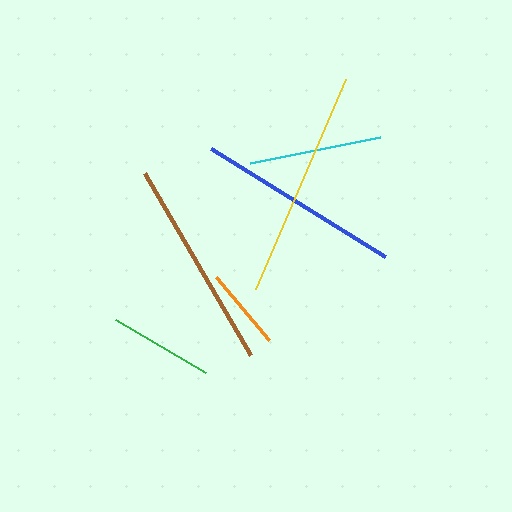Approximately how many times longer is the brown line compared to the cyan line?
The brown line is approximately 1.6 times the length of the cyan line.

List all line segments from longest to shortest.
From longest to shortest: yellow, brown, blue, cyan, green, orange.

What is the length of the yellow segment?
The yellow segment is approximately 228 pixels long.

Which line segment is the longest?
The yellow line is the longest at approximately 228 pixels.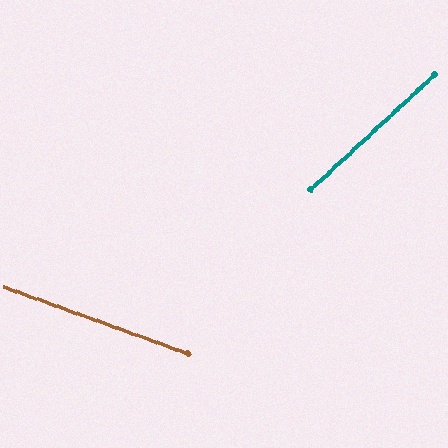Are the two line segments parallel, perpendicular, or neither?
Neither parallel nor perpendicular — they differ by about 63°.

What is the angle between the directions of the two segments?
Approximately 63 degrees.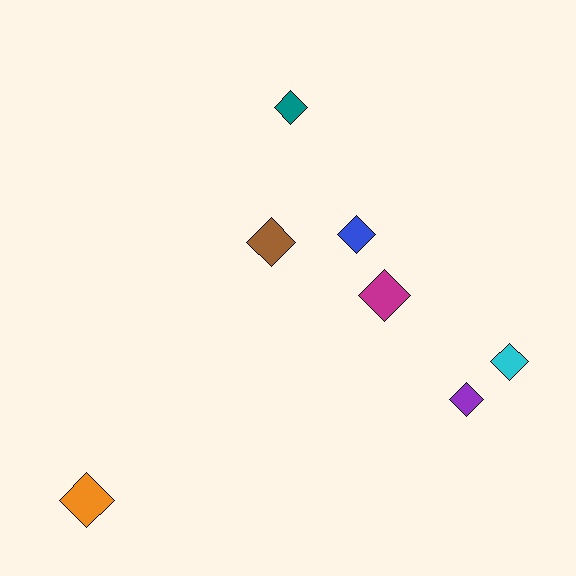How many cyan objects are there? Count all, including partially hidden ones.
There is 1 cyan object.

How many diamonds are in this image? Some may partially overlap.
There are 7 diamonds.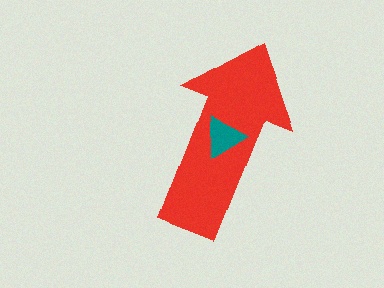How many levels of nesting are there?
2.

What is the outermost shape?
The red arrow.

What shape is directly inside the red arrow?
The teal triangle.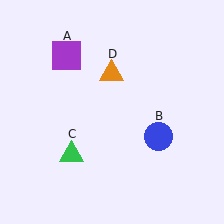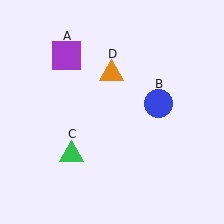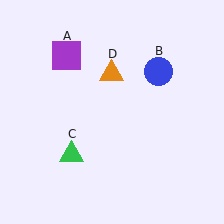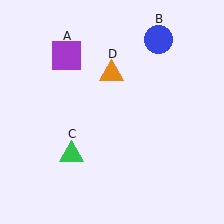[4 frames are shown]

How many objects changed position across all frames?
1 object changed position: blue circle (object B).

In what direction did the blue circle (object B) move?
The blue circle (object B) moved up.